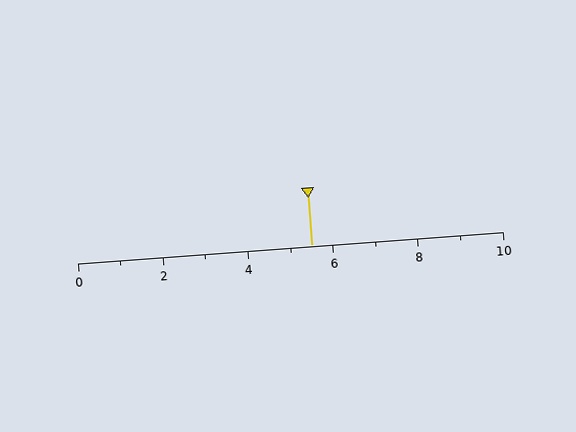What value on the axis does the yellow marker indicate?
The marker indicates approximately 5.5.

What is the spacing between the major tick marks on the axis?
The major ticks are spaced 2 apart.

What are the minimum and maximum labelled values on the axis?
The axis runs from 0 to 10.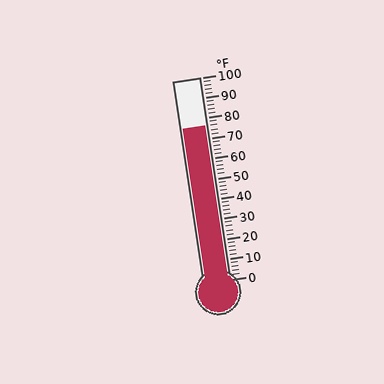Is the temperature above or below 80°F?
The temperature is below 80°F.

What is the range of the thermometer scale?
The thermometer scale ranges from 0°F to 100°F.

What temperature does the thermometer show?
The thermometer shows approximately 76°F.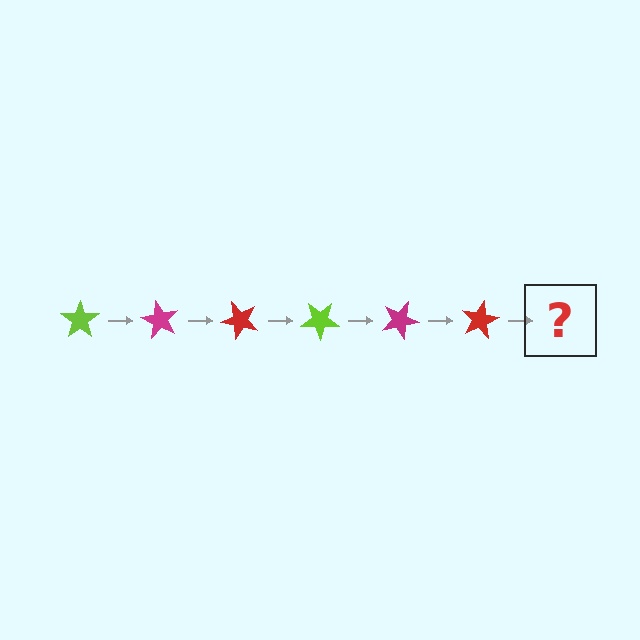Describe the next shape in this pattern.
It should be a lime star, rotated 360 degrees from the start.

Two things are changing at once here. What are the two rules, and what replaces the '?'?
The two rules are that it rotates 60 degrees each step and the color cycles through lime, magenta, and red. The '?' should be a lime star, rotated 360 degrees from the start.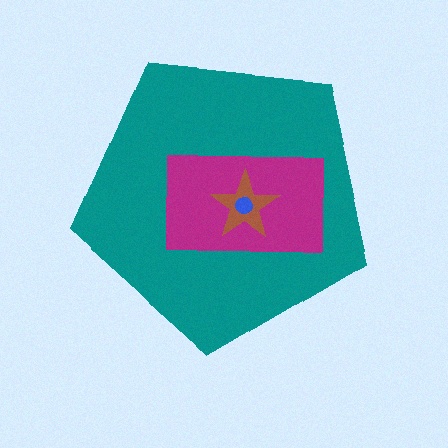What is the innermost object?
The blue circle.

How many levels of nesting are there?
4.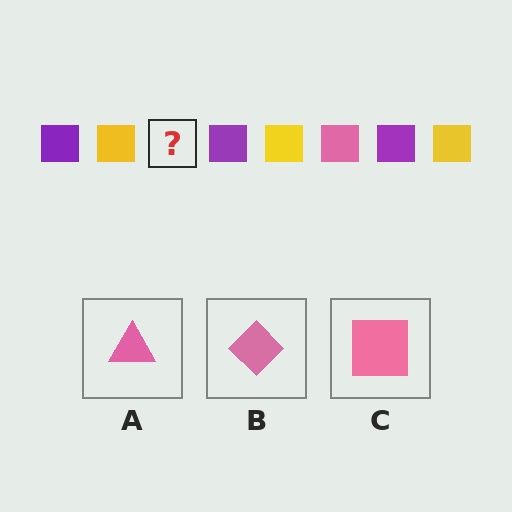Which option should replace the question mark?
Option C.